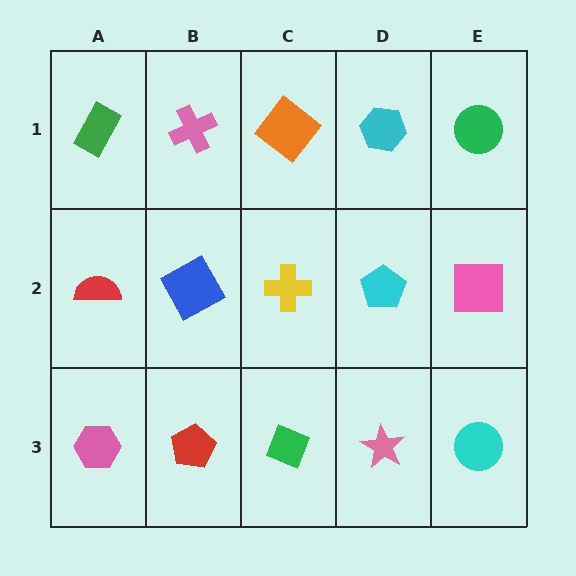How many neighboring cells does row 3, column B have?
3.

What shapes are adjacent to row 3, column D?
A cyan pentagon (row 2, column D), a green diamond (row 3, column C), a cyan circle (row 3, column E).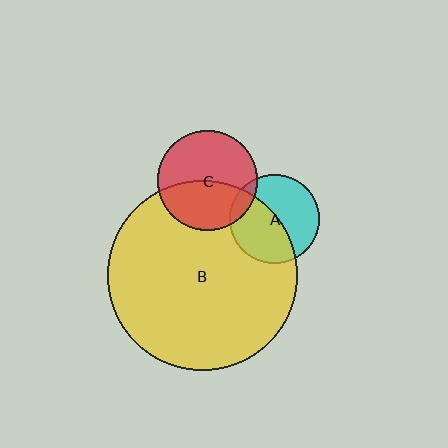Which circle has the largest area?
Circle B (yellow).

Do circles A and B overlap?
Yes.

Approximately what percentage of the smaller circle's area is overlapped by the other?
Approximately 50%.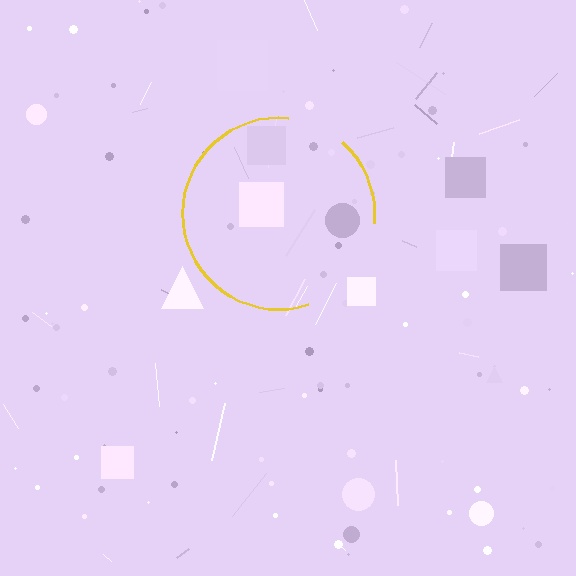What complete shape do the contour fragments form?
The contour fragments form a circle.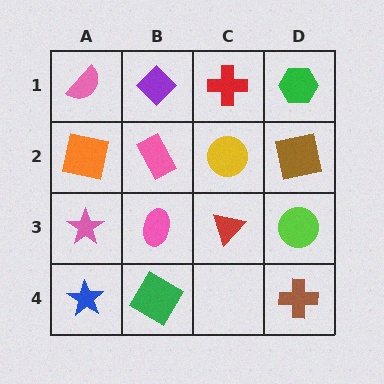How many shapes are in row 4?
3 shapes.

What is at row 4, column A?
A blue star.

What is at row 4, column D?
A brown cross.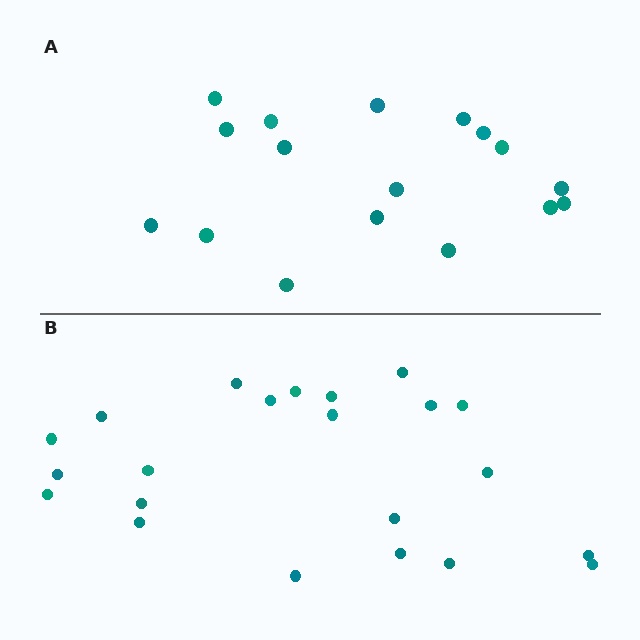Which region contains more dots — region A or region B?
Region B (the bottom region) has more dots.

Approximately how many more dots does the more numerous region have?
Region B has about 5 more dots than region A.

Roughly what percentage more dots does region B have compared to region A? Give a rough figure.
About 30% more.